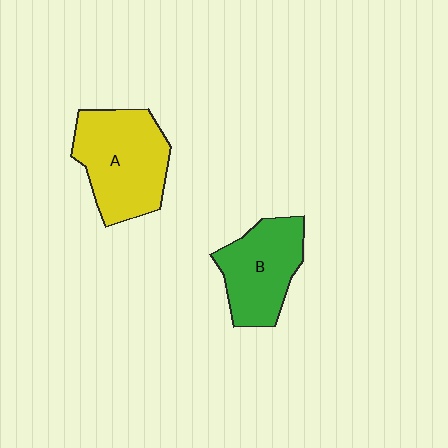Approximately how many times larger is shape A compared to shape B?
Approximately 1.3 times.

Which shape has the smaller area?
Shape B (green).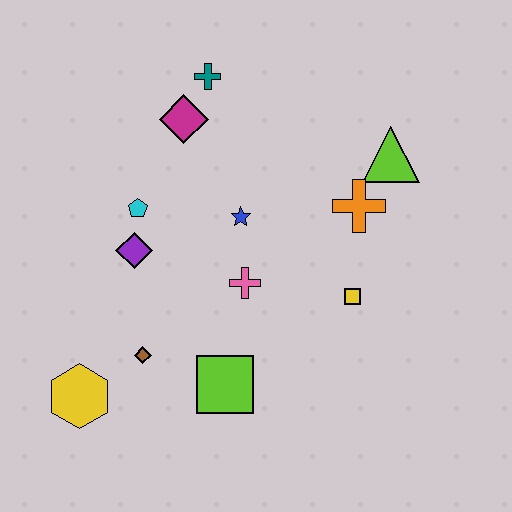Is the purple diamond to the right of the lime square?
No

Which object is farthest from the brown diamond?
The lime triangle is farthest from the brown diamond.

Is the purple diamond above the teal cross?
No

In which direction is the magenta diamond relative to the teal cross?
The magenta diamond is below the teal cross.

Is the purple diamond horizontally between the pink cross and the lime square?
No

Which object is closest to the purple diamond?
The cyan pentagon is closest to the purple diamond.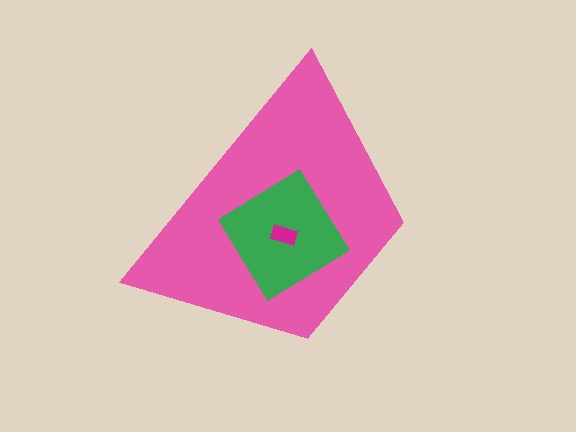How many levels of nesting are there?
3.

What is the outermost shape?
The pink trapezoid.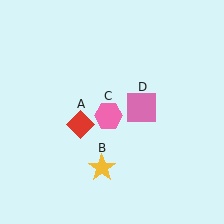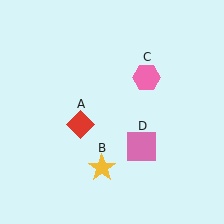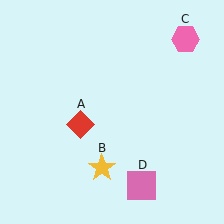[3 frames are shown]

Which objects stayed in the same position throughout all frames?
Red diamond (object A) and yellow star (object B) remained stationary.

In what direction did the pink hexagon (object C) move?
The pink hexagon (object C) moved up and to the right.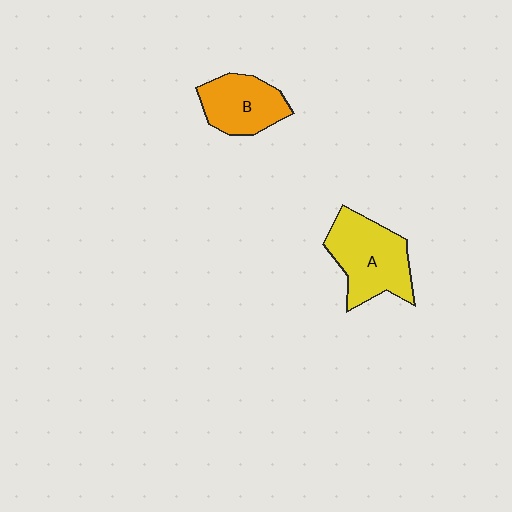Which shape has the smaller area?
Shape B (orange).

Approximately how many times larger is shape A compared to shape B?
Approximately 1.4 times.